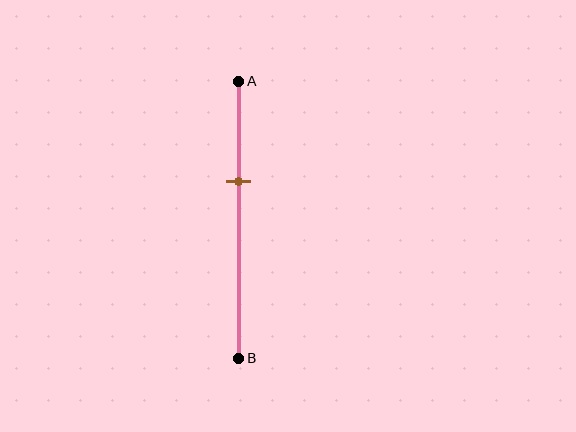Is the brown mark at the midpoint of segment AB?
No, the mark is at about 35% from A, not at the 50% midpoint.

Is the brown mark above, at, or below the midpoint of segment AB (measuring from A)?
The brown mark is above the midpoint of segment AB.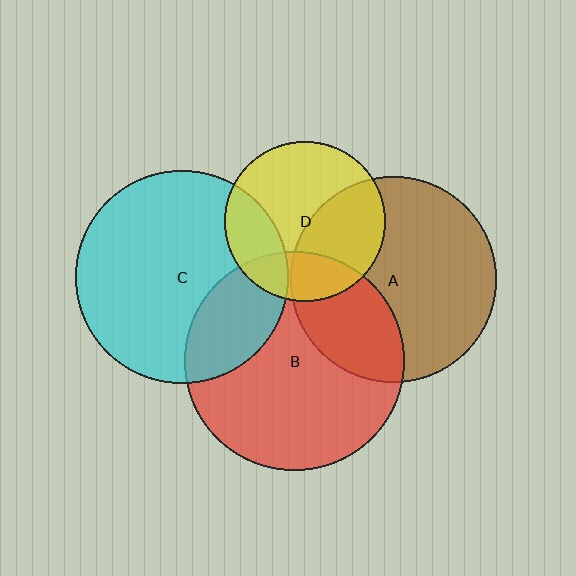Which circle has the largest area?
Circle B (red).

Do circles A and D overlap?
Yes.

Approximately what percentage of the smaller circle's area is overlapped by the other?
Approximately 40%.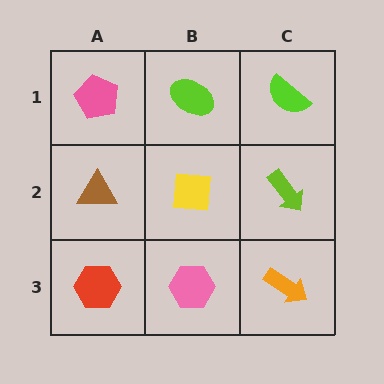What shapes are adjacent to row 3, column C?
A lime arrow (row 2, column C), a pink hexagon (row 3, column B).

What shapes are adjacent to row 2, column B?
A lime ellipse (row 1, column B), a pink hexagon (row 3, column B), a brown triangle (row 2, column A), a lime arrow (row 2, column C).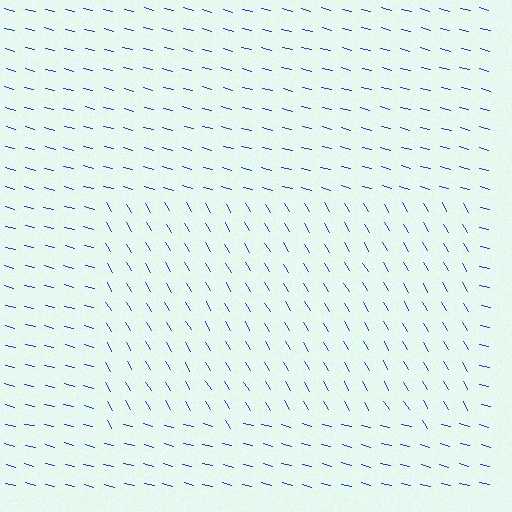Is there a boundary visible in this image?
Yes, there is a texture boundary formed by a change in line orientation.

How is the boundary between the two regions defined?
The boundary is defined purely by a change in line orientation (approximately 45 degrees difference). All lines are the same color and thickness.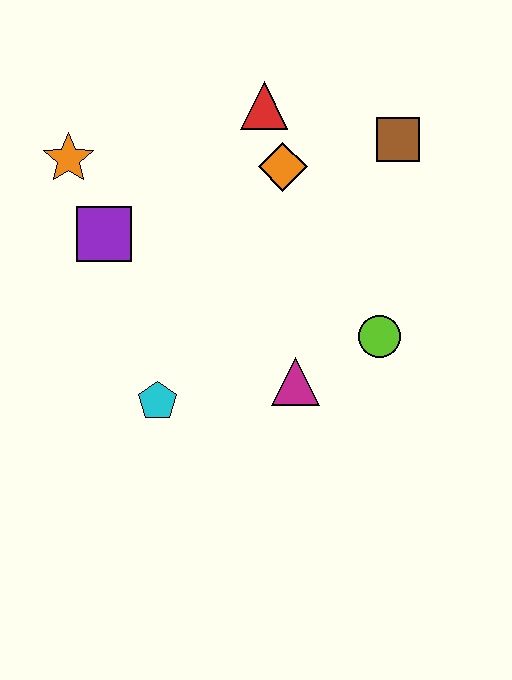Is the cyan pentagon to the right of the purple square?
Yes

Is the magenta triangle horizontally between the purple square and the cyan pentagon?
No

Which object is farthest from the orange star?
The lime circle is farthest from the orange star.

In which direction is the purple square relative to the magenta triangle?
The purple square is to the left of the magenta triangle.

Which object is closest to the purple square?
The orange star is closest to the purple square.